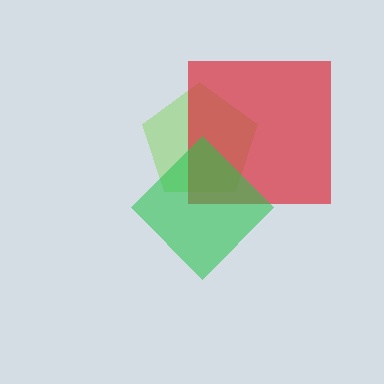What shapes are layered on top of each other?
The layered shapes are: a lime pentagon, a red square, a green diamond.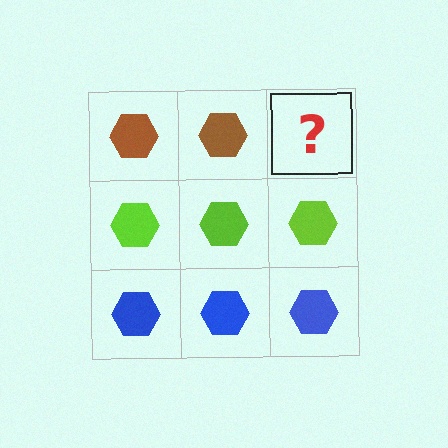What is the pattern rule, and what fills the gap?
The rule is that each row has a consistent color. The gap should be filled with a brown hexagon.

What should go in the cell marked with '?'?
The missing cell should contain a brown hexagon.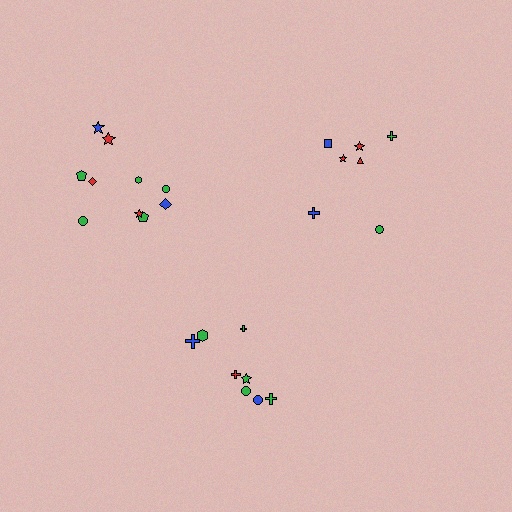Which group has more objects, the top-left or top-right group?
The top-left group.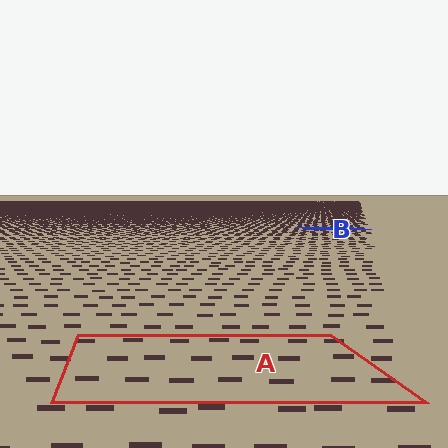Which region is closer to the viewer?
Region A is closer. The texture elements there are larger and more spread out.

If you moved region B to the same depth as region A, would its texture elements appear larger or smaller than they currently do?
They would appear larger. At a closer depth, the same texture elements are projected at a bigger on-screen size.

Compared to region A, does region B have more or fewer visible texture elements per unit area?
Region B has more texture elements per unit area — they are packed more densely because it is farther away.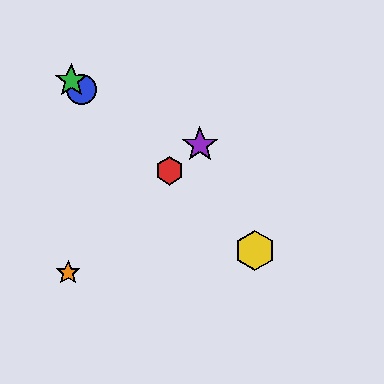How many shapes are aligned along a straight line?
4 shapes (the red hexagon, the blue circle, the green star, the yellow hexagon) are aligned along a straight line.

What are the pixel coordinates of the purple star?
The purple star is at (200, 145).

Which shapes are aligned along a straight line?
The red hexagon, the blue circle, the green star, the yellow hexagon are aligned along a straight line.